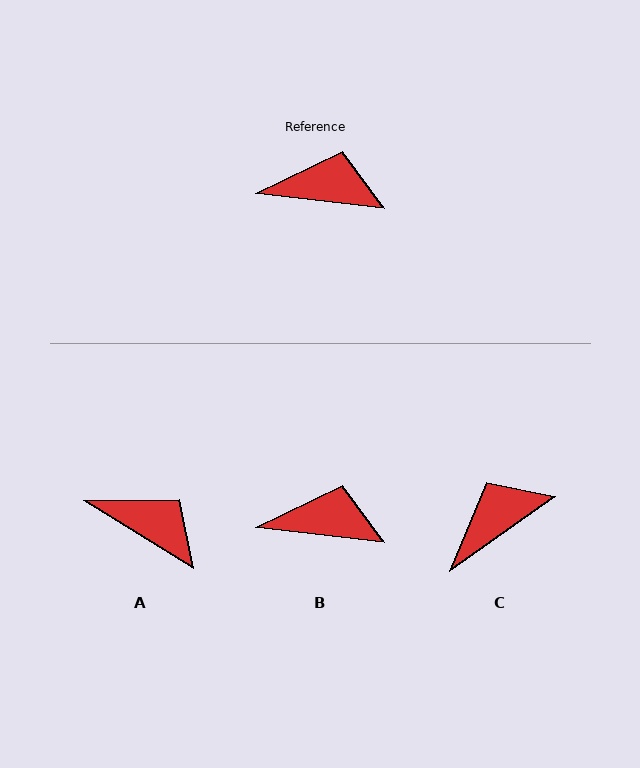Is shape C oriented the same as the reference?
No, it is off by about 42 degrees.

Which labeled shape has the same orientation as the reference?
B.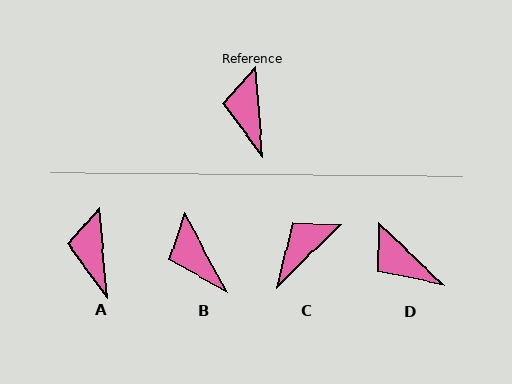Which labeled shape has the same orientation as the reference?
A.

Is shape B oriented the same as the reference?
No, it is off by about 24 degrees.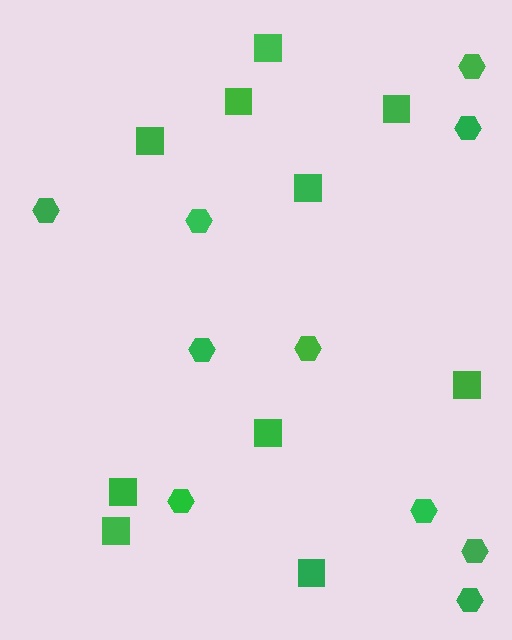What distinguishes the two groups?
There are 2 groups: one group of squares (10) and one group of hexagons (10).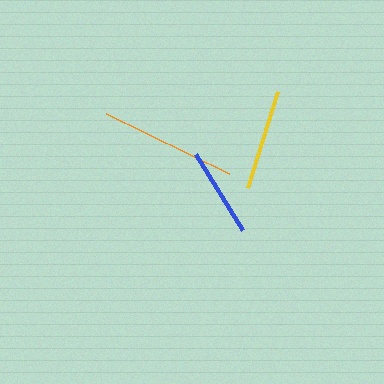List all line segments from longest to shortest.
From longest to shortest: orange, yellow, blue.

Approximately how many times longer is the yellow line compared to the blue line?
The yellow line is approximately 1.1 times the length of the blue line.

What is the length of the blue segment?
The blue segment is approximately 89 pixels long.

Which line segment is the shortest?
The blue line is the shortest at approximately 89 pixels.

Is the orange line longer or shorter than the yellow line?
The orange line is longer than the yellow line.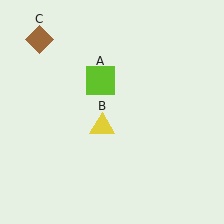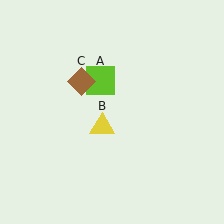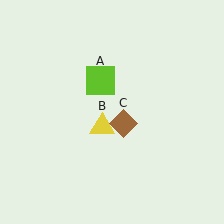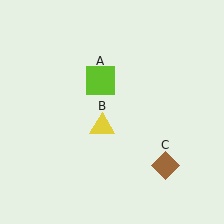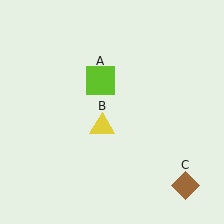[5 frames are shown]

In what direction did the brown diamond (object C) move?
The brown diamond (object C) moved down and to the right.